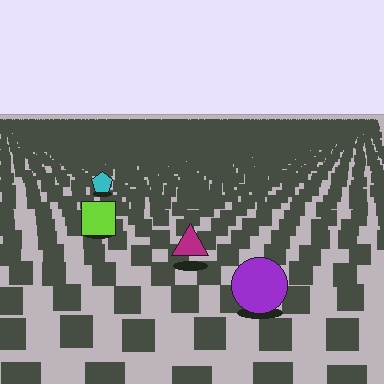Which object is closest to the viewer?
The purple circle is closest. The texture marks near it are larger and more spread out.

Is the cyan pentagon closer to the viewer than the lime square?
No. The lime square is closer — you can tell from the texture gradient: the ground texture is coarser near it.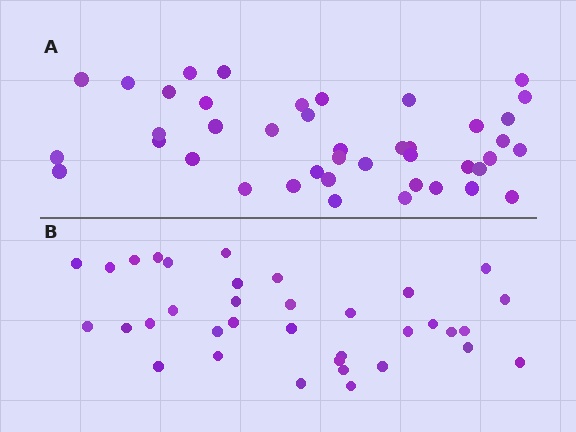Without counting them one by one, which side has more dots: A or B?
Region A (the top region) has more dots.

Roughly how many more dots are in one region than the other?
Region A has roughly 8 or so more dots than region B.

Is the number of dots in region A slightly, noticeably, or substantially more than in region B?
Region A has only slightly more — the two regions are fairly close. The ratio is roughly 1.2 to 1.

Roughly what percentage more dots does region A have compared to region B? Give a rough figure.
About 20% more.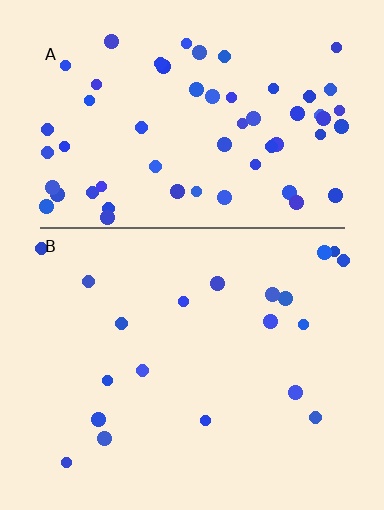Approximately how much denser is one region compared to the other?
Approximately 3.0× — region A over region B.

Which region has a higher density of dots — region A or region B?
A (the top).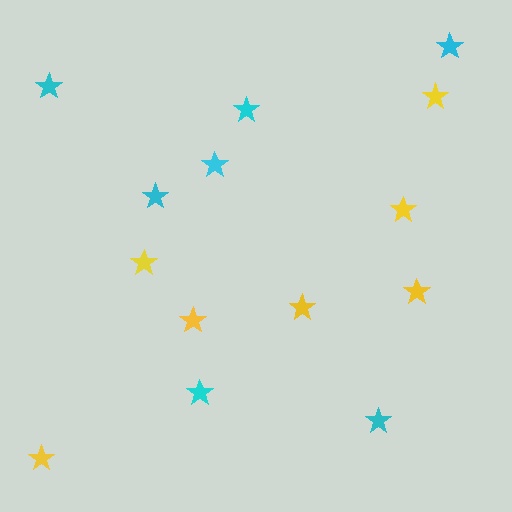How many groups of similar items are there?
There are 2 groups: one group of yellow stars (7) and one group of cyan stars (7).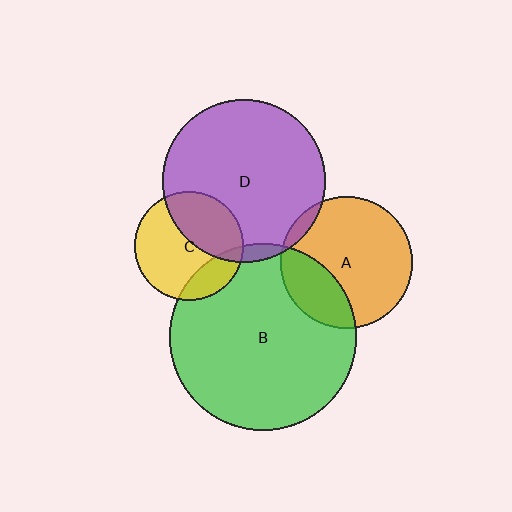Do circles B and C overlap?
Yes.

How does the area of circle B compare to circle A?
Approximately 2.0 times.